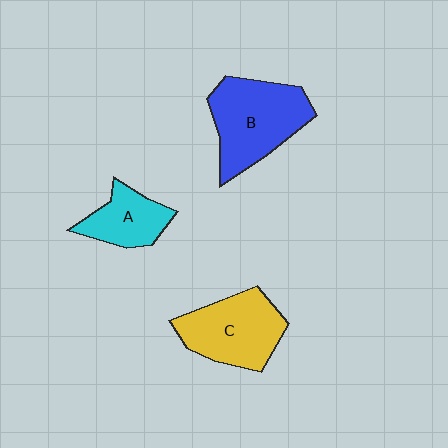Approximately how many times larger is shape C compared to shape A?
Approximately 1.6 times.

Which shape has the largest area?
Shape B (blue).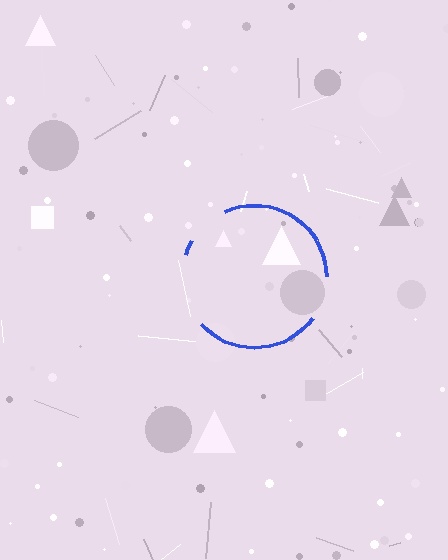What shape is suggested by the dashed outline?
The dashed outline suggests a circle.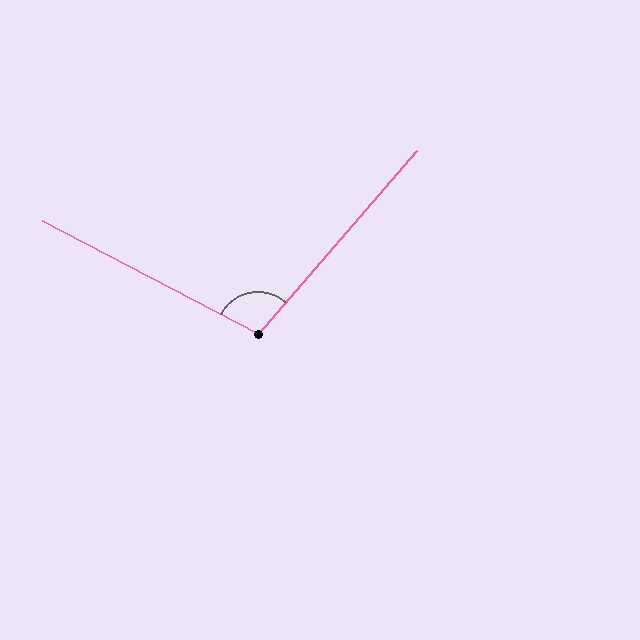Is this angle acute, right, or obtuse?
It is obtuse.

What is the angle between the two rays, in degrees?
Approximately 103 degrees.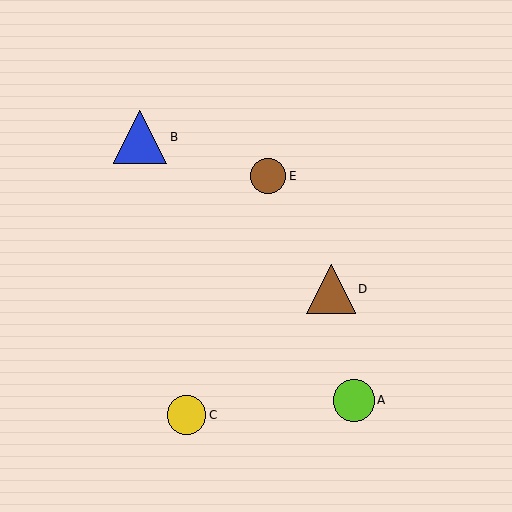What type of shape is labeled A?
Shape A is a lime circle.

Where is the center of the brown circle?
The center of the brown circle is at (268, 176).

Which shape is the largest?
The blue triangle (labeled B) is the largest.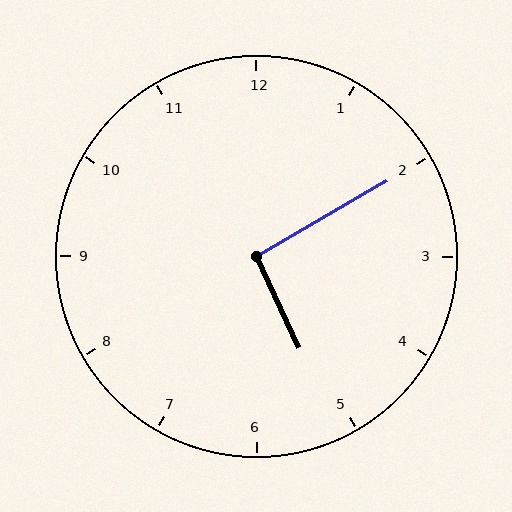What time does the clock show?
5:10.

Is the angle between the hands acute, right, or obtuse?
It is right.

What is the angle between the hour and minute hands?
Approximately 95 degrees.